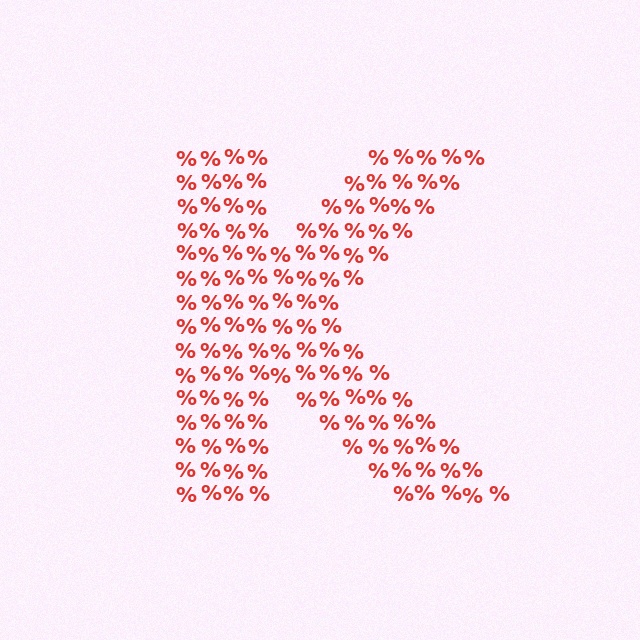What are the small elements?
The small elements are percent signs.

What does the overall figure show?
The overall figure shows the letter K.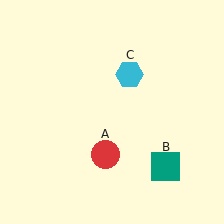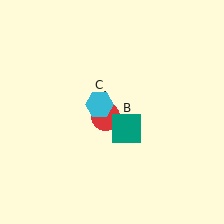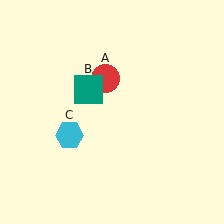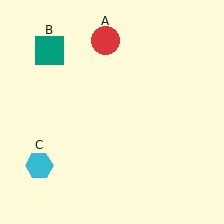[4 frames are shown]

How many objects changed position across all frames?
3 objects changed position: red circle (object A), teal square (object B), cyan hexagon (object C).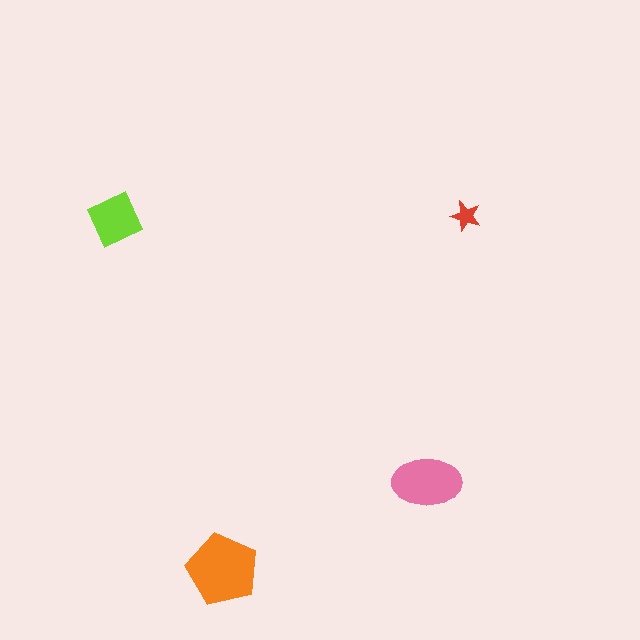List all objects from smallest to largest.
The red star, the lime diamond, the pink ellipse, the orange pentagon.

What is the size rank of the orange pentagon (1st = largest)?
1st.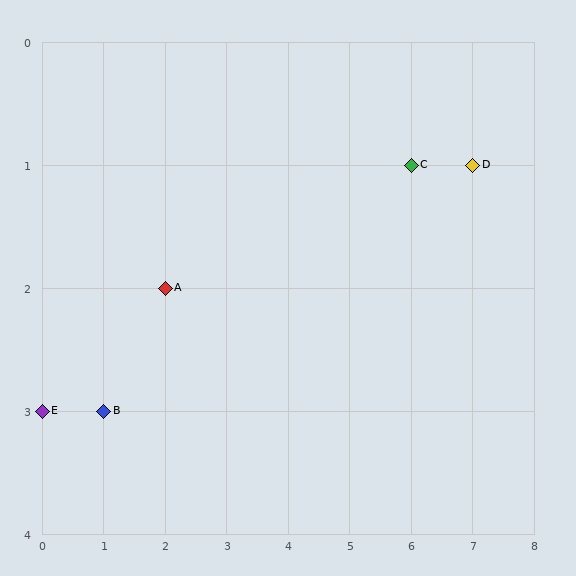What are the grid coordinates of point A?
Point A is at grid coordinates (2, 2).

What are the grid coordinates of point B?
Point B is at grid coordinates (1, 3).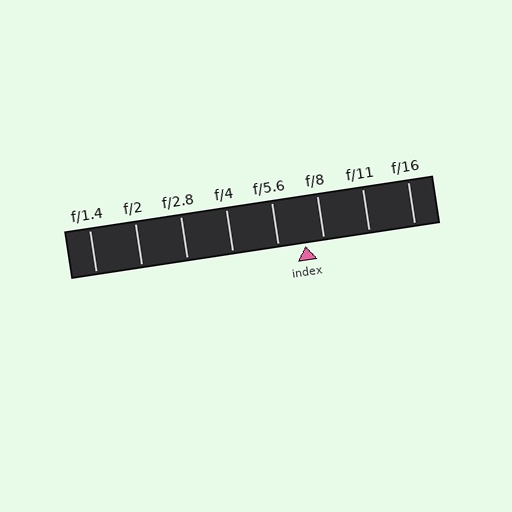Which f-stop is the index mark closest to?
The index mark is closest to f/8.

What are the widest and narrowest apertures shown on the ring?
The widest aperture shown is f/1.4 and the narrowest is f/16.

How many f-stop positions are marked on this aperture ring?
There are 8 f-stop positions marked.